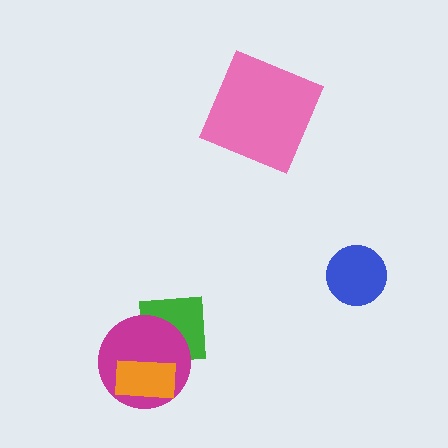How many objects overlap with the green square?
1 object overlaps with the green square.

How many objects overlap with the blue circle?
0 objects overlap with the blue circle.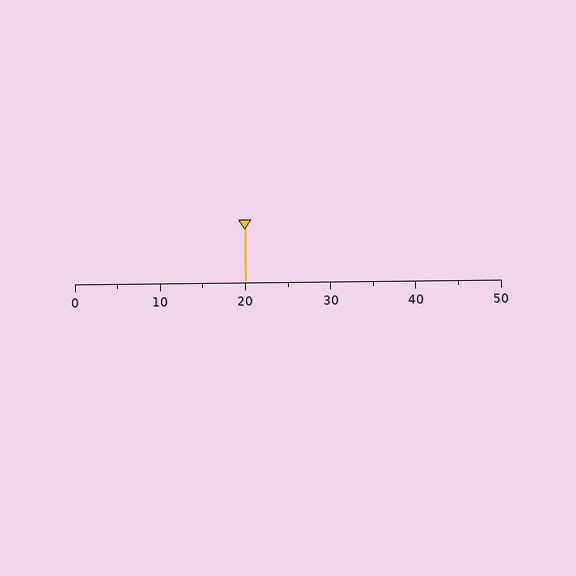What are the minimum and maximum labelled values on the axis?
The axis runs from 0 to 50.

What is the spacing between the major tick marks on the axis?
The major ticks are spaced 10 apart.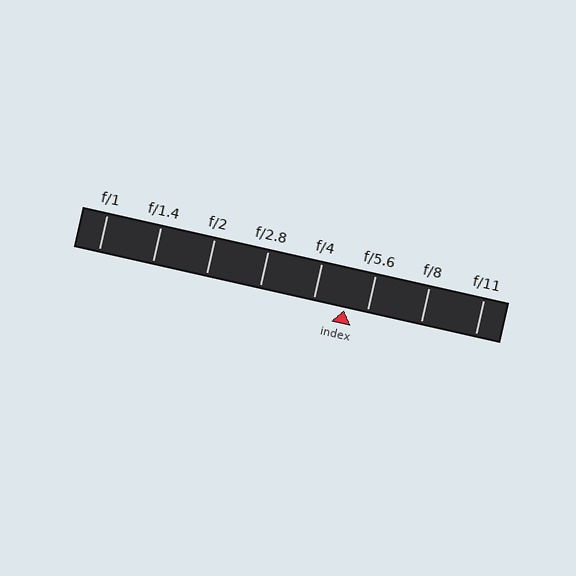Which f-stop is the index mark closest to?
The index mark is closest to f/5.6.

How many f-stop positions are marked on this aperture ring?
There are 8 f-stop positions marked.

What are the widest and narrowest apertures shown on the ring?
The widest aperture shown is f/1 and the narrowest is f/11.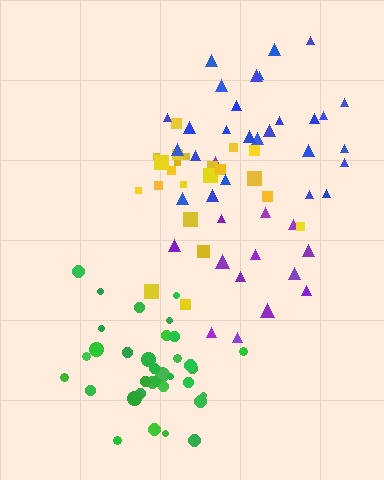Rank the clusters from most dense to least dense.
green, yellow, blue, purple.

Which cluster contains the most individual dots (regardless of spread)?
Green (34).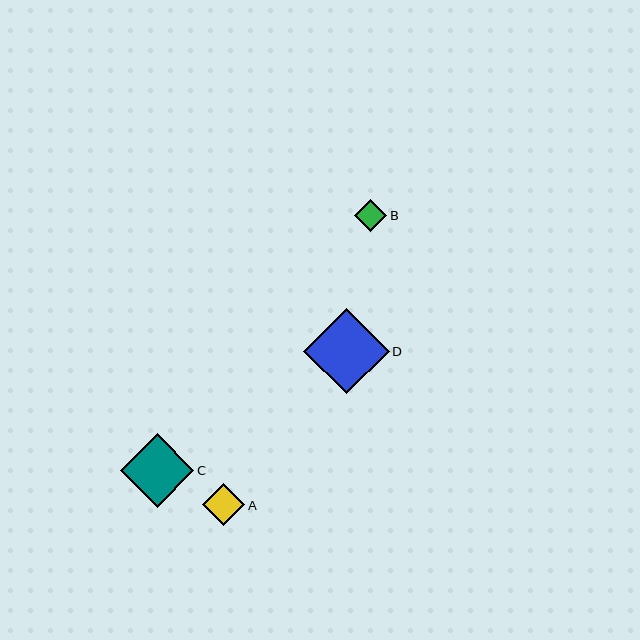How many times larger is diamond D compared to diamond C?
Diamond D is approximately 1.2 times the size of diamond C.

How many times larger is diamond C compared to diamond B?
Diamond C is approximately 2.3 times the size of diamond B.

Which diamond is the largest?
Diamond D is the largest with a size of approximately 86 pixels.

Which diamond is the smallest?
Diamond B is the smallest with a size of approximately 32 pixels.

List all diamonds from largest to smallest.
From largest to smallest: D, C, A, B.